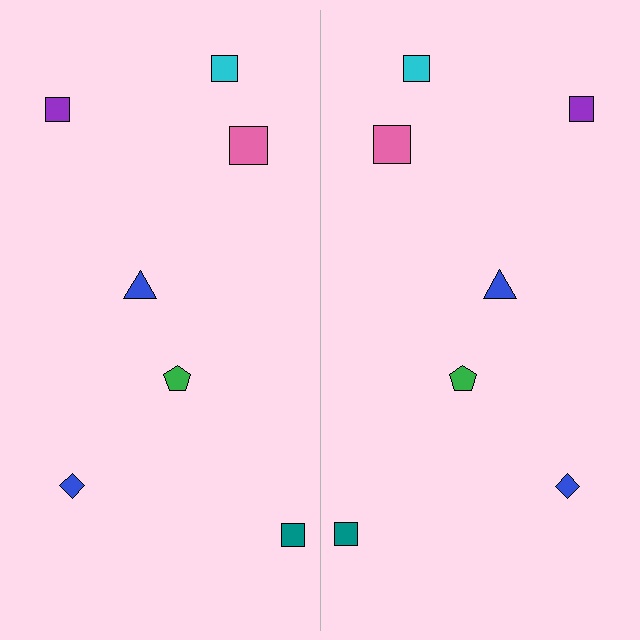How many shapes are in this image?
There are 14 shapes in this image.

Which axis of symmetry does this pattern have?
The pattern has a vertical axis of symmetry running through the center of the image.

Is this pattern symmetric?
Yes, this pattern has bilateral (reflection) symmetry.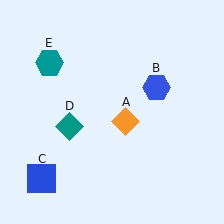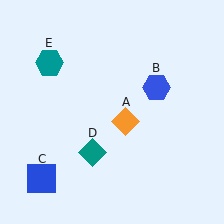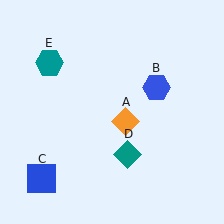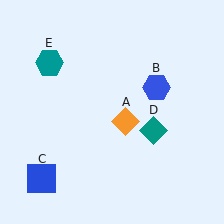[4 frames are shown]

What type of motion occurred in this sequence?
The teal diamond (object D) rotated counterclockwise around the center of the scene.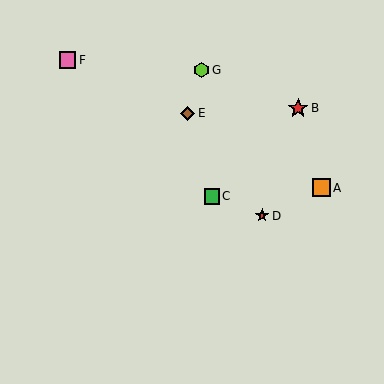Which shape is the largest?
The red star (labeled B) is the largest.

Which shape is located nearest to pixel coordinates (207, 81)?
The lime hexagon (labeled G) at (202, 70) is nearest to that location.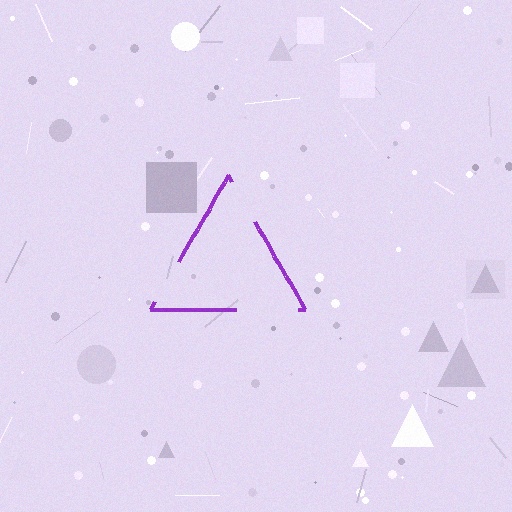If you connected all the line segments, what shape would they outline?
They would outline a triangle.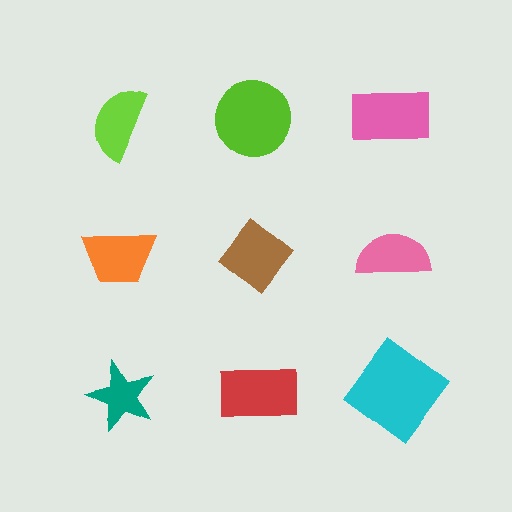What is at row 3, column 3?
A cyan diamond.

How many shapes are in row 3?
3 shapes.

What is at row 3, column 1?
A teal star.